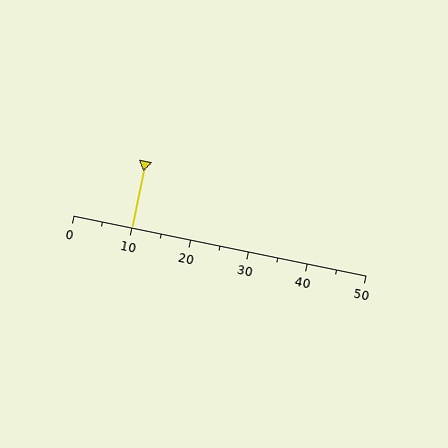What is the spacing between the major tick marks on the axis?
The major ticks are spaced 10 apart.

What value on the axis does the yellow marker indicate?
The marker indicates approximately 10.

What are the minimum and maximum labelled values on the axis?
The axis runs from 0 to 50.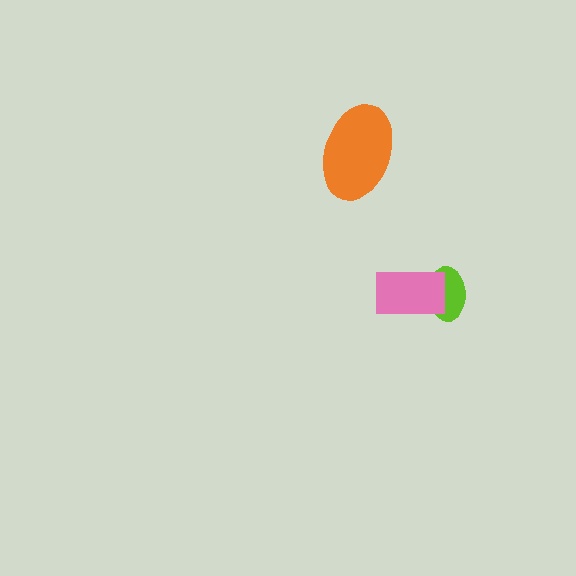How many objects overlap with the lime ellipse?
1 object overlaps with the lime ellipse.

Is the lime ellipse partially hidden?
Yes, it is partially covered by another shape.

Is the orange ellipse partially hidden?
No, no other shape covers it.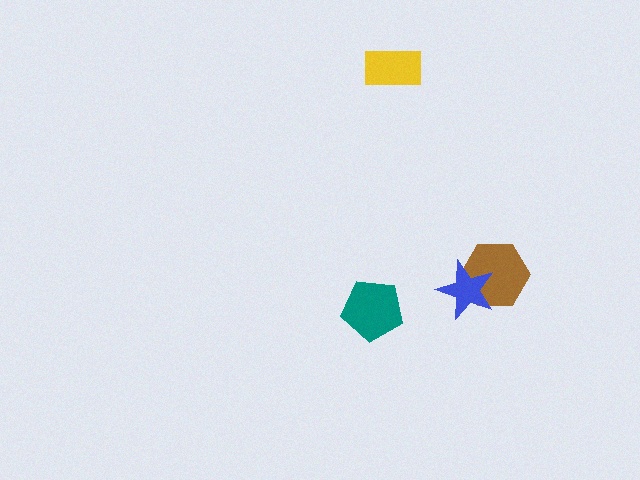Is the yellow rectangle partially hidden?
No, no other shape covers it.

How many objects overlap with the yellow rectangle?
0 objects overlap with the yellow rectangle.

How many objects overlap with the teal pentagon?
0 objects overlap with the teal pentagon.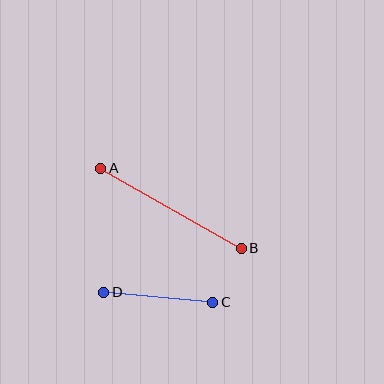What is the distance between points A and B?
The distance is approximately 162 pixels.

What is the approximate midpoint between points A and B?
The midpoint is at approximately (171, 208) pixels.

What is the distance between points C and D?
The distance is approximately 110 pixels.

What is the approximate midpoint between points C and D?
The midpoint is at approximately (158, 297) pixels.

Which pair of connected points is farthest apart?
Points A and B are farthest apart.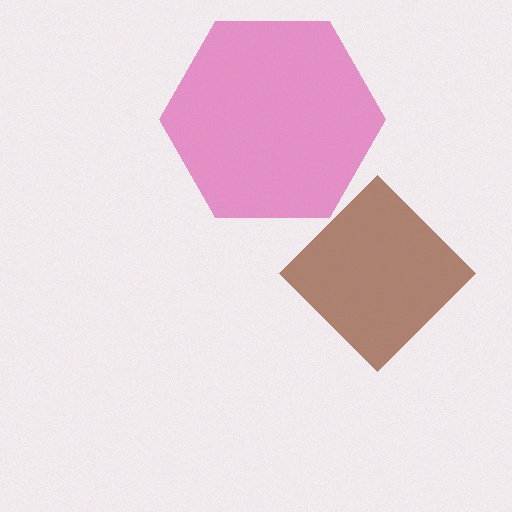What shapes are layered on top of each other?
The layered shapes are: a magenta hexagon, a brown diamond.